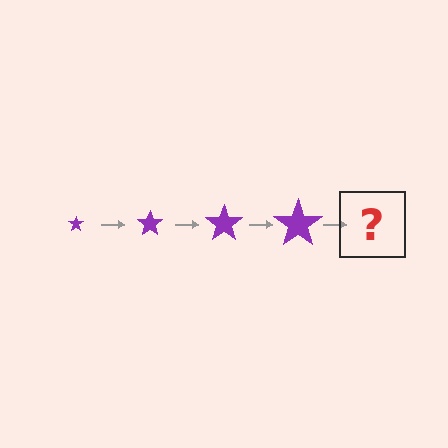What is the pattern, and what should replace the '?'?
The pattern is that the star gets progressively larger each step. The '?' should be a purple star, larger than the previous one.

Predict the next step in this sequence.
The next step is a purple star, larger than the previous one.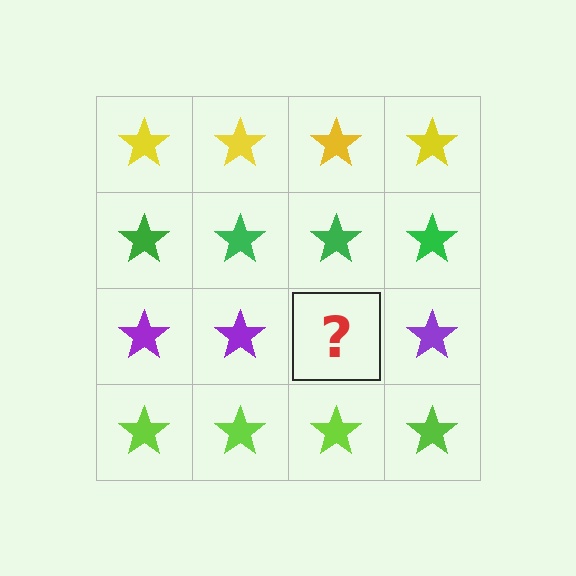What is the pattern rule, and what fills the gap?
The rule is that each row has a consistent color. The gap should be filled with a purple star.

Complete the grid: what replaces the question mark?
The question mark should be replaced with a purple star.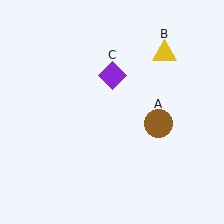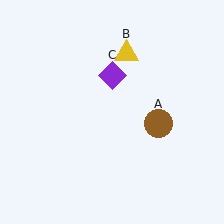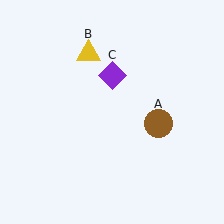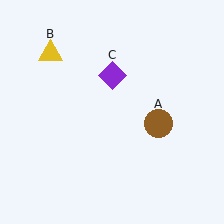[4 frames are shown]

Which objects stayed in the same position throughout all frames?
Brown circle (object A) and purple diamond (object C) remained stationary.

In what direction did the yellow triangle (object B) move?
The yellow triangle (object B) moved left.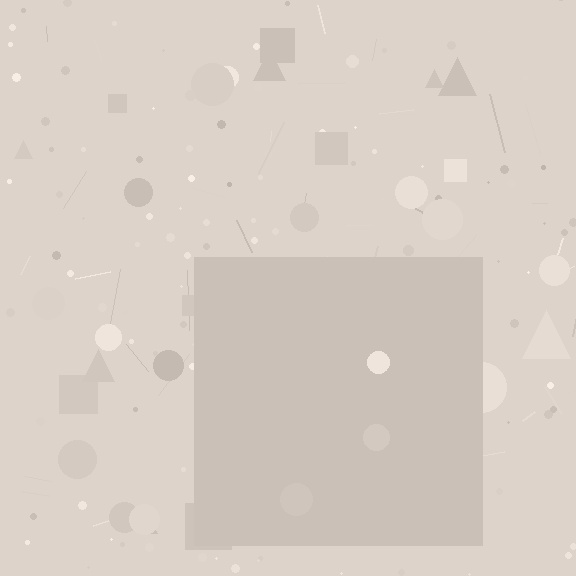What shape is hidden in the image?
A square is hidden in the image.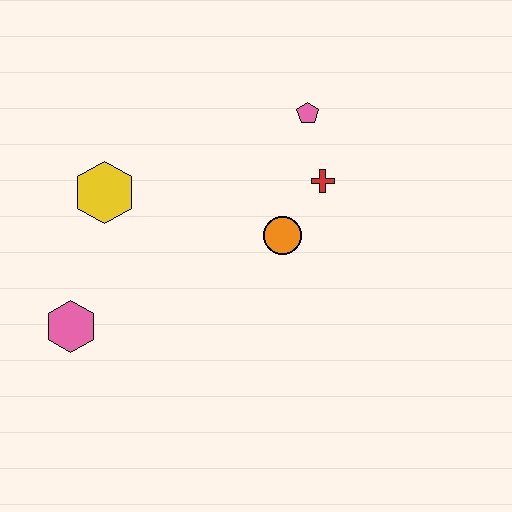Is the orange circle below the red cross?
Yes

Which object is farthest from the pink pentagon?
The pink hexagon is farthest from the pink pentagon.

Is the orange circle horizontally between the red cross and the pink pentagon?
No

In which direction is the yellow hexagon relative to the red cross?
The yellow hexagon is to the left of the red cross.